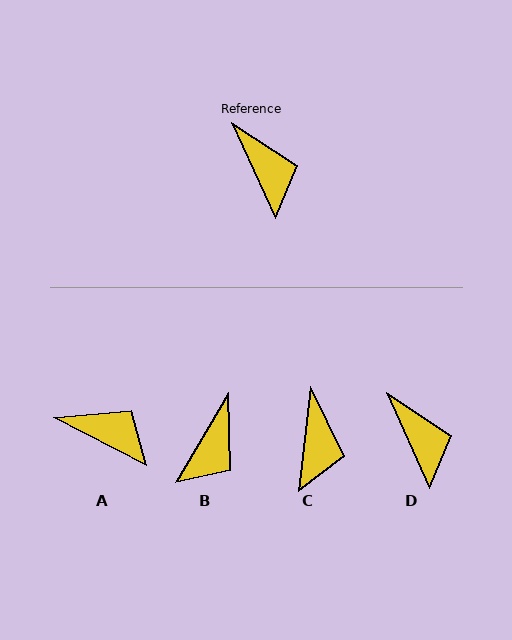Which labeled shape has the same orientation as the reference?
D.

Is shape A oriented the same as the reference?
No, it is off by about 38 degrees.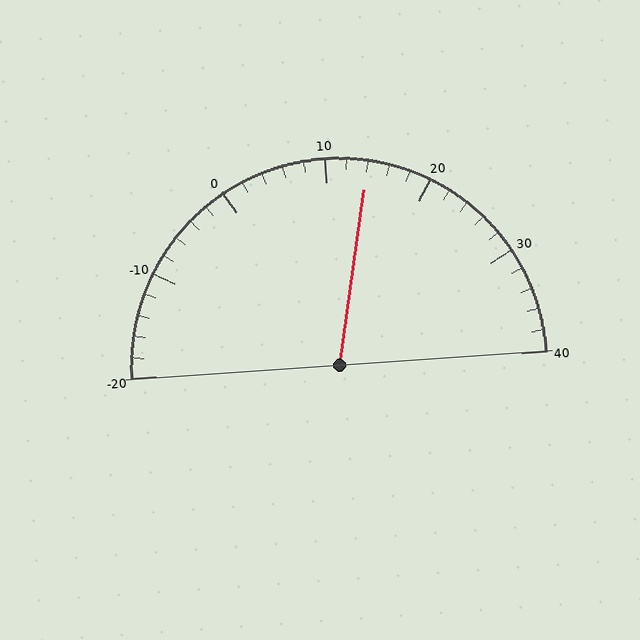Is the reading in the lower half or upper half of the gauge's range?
The reading is in the upper half of the range (-20 to 40).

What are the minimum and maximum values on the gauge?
The gauge ranges from -20 to 40.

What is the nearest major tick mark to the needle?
The nearest major tick mark is 10.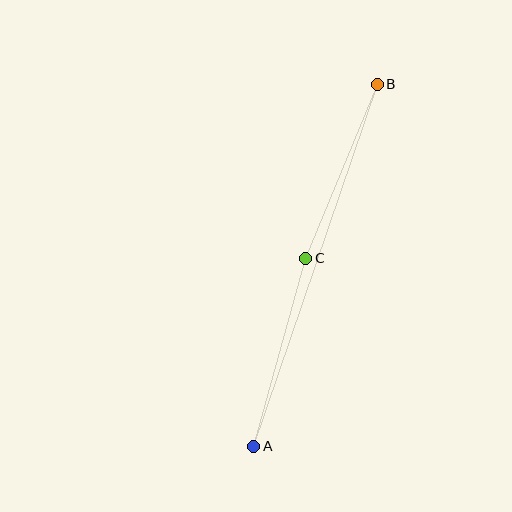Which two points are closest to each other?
Points B and C are closest to each other.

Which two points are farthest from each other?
Points A and B are farthest from each other.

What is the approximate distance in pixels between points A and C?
The distance between A and C is approximately 195 pixels.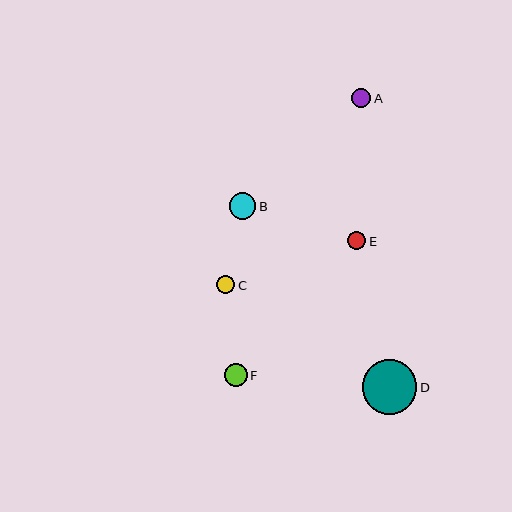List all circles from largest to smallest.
From largest to smallest: D, B, F, A, E, C.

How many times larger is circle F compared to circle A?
Circle F is approximately 1.2 times the size of circle A.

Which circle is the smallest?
Circle C is the smallest with a size of approximately 18 pixels.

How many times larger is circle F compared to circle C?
Circle F is approximately 1.3 times the size of circle C.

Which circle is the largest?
Circle D is the largest with a size of approximately 55 pixels.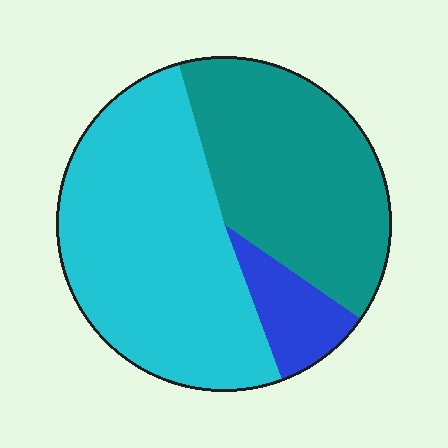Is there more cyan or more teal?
Cyan.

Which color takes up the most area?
Cyan, at roughly 50%.